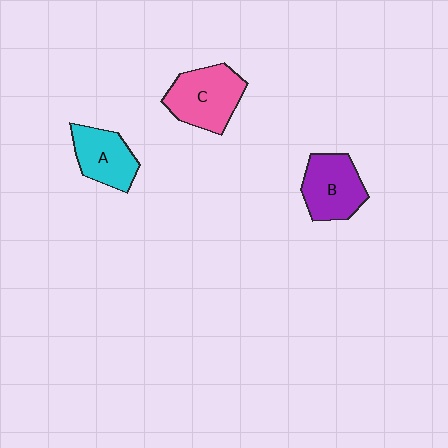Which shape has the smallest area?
Shape A (cyan).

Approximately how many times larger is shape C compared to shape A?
Approximately 1.3 times.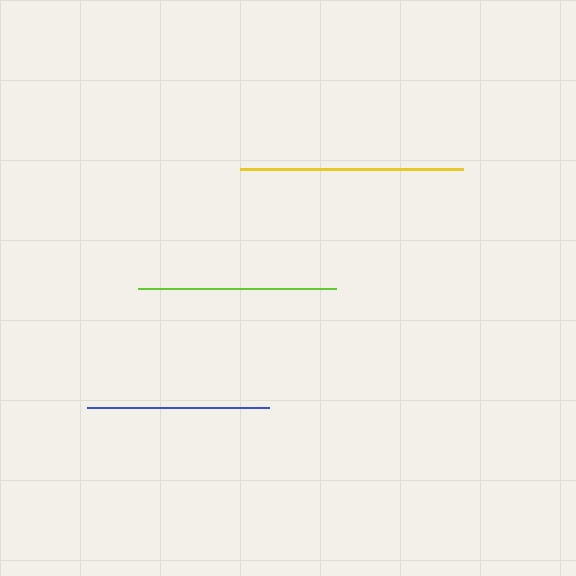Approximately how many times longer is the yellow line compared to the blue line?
The yellow line is approximately 1.2 times the length of the blue line.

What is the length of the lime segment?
The lime segment is approximately 198 pixels long.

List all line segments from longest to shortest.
From longest to shortest: yellow, lime, blue.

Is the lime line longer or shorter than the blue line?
The lime line is longer than the blue line.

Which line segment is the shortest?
The blue line is the shortest at approximately 182 pixels.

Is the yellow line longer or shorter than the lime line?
The yellow line is longer than the lime line.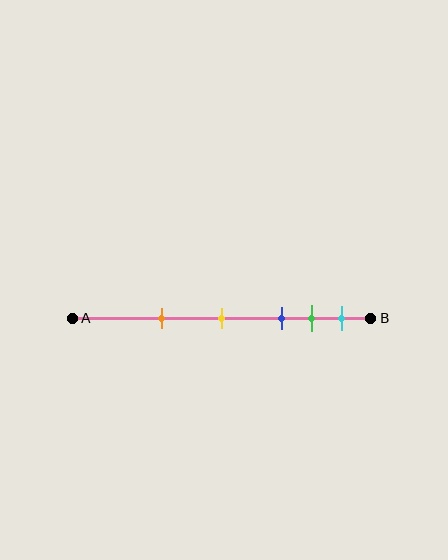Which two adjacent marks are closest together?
The green and cyan marks are the closest adjacent pair.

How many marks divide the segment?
There are 5 marks dividing the segment.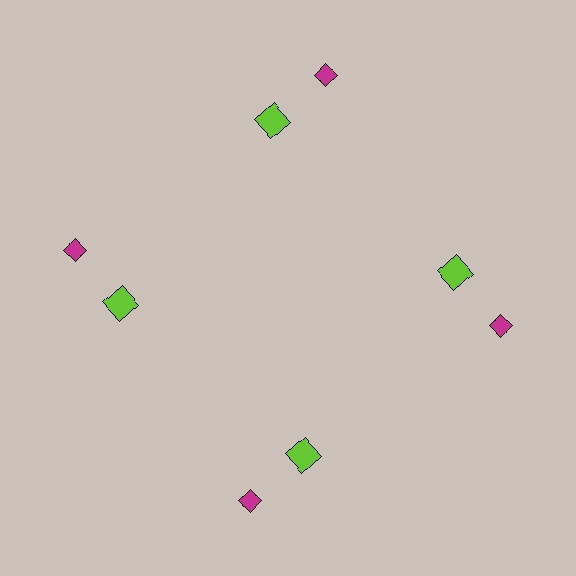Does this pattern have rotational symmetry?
Yes, this pattern has 4-fold rotational symmetry. It looks the same after rotating 90 degrees around the center.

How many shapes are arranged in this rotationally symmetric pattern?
There are 8 shapes, arranged in 4 groups of 2.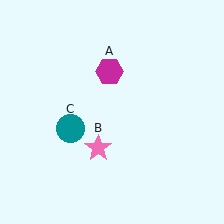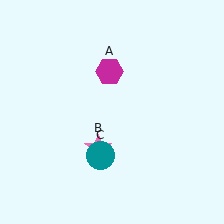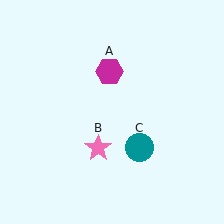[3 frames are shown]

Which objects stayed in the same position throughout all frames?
Magenta hexagon (object A) and pink star (object B) remained stationary.